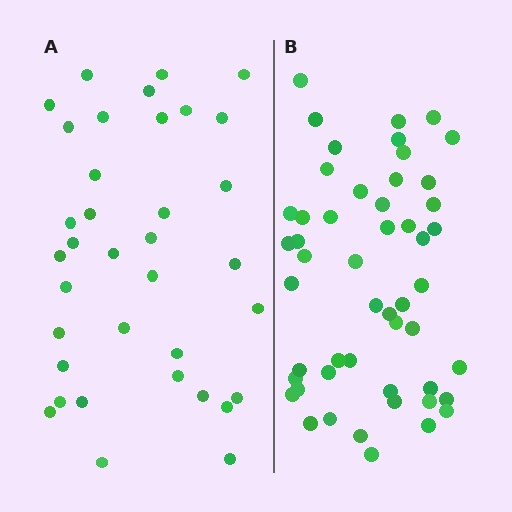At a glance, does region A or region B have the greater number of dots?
Region B (the right region) has more dots.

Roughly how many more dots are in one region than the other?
Region B has approximately 15 more dots than region A.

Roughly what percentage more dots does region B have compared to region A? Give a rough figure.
About 40% more.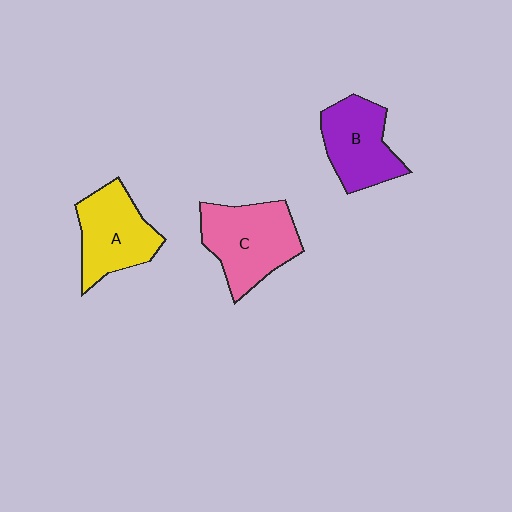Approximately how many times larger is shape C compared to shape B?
Approximately 1.2 times.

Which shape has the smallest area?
Shape B (purple).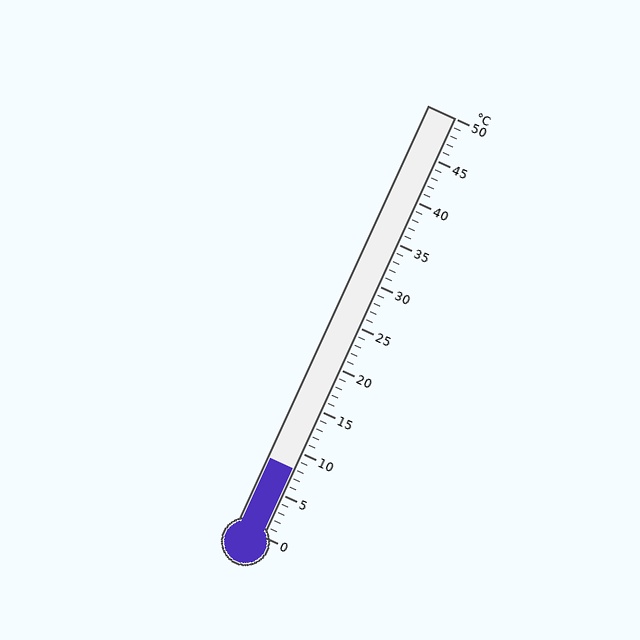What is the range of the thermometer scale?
The thermometer scale ranges from 0°C to 50°C.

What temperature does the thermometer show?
The thermometer shows approximately 8°C.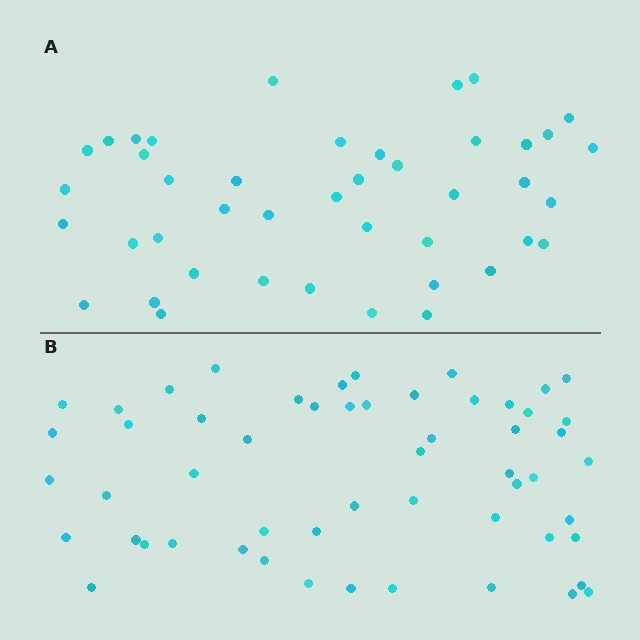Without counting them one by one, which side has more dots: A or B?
Region B (the bottom region) has more dots.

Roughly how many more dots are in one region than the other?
Region B has roughly 12 or so more dots than region A.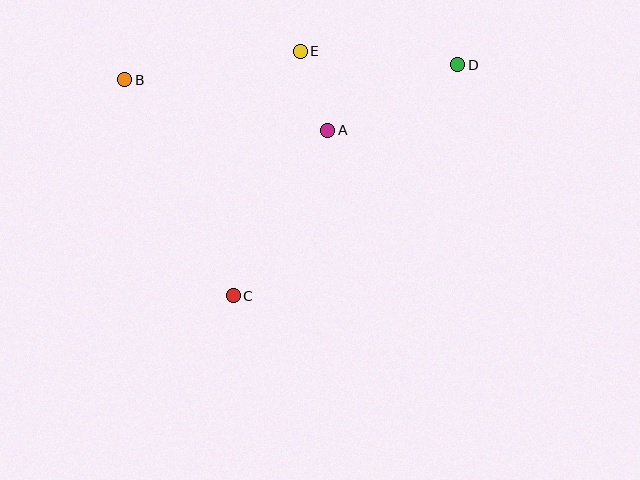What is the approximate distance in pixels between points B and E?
The distance between B and E is approximately 178 pixels.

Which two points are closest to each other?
Points A and E are closest to each other.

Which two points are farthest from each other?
Points B and D are farthest from each other.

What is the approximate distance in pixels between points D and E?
The distance between D and E is approximately 158 pixels.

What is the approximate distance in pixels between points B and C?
The distance between B and C is approximately 241 pixels.